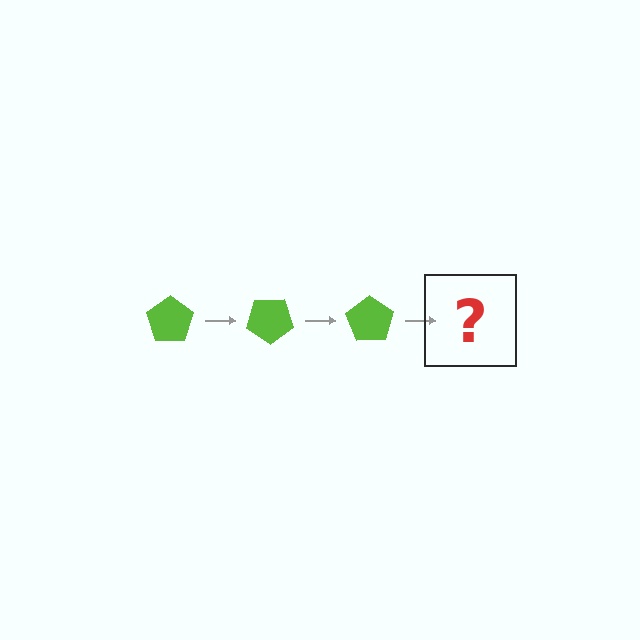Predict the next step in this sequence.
The next step is a lime pentagon rotated 105 degrees.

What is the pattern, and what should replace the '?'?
The pattern is that the pentagon rotates 35 degrees each step. The '?' should be a lime pentagon rotated 105 degrees.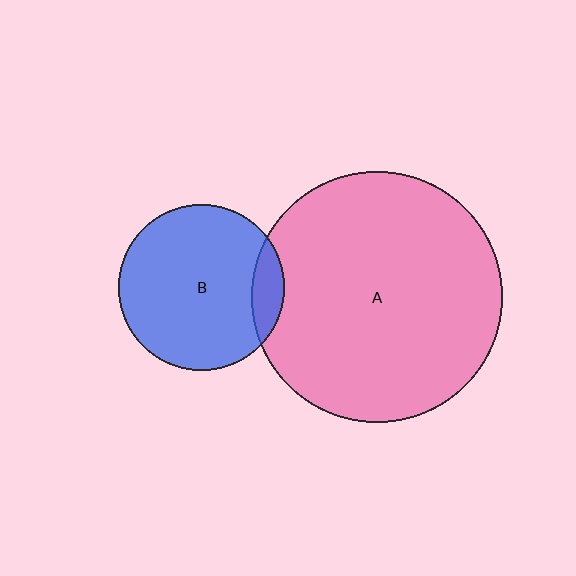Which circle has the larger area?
Circle A (pink).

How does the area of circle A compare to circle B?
Approximately 2.3 times.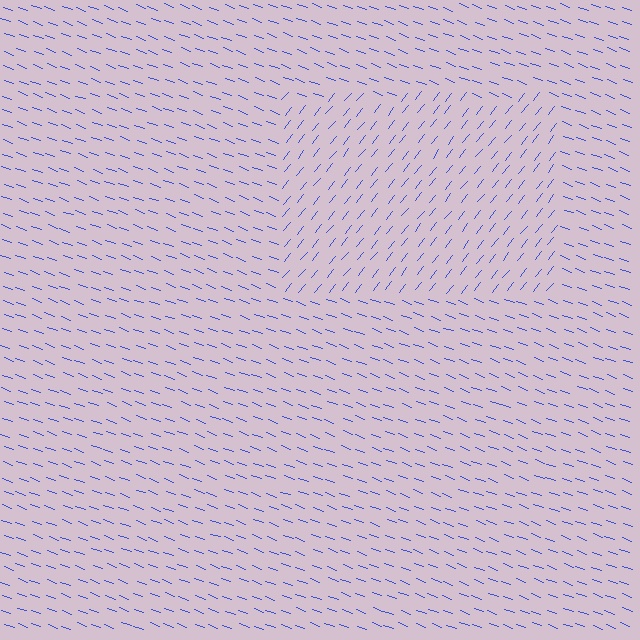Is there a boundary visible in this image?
Yes, there is a texture boundary formed by a change in line orientation.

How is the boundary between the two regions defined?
The boundary is defined purely by a change in line orientation (approximately 71 degrees difference). All lines are the same color and thickness.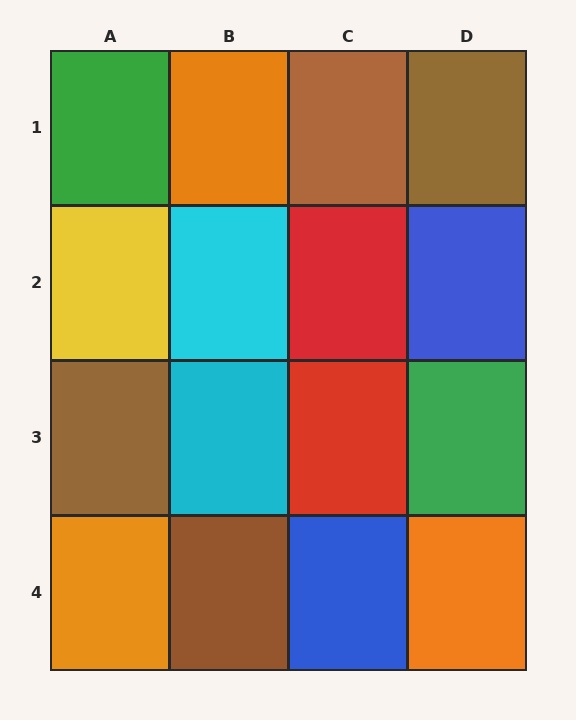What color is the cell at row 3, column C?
Red.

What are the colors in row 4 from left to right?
Orange, brown, blue, orange.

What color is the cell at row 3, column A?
Brown.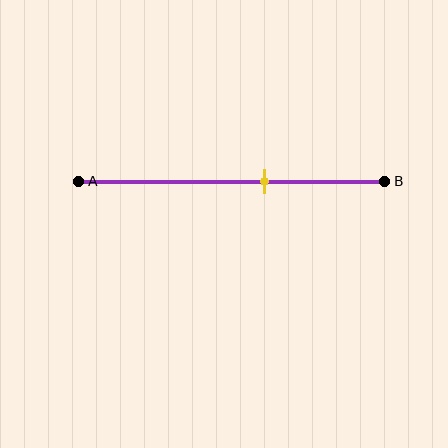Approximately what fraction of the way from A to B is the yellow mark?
The yellow mark is approximately 60% of the way from A to B.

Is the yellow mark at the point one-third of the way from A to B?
No, the mark is at about 60% from A, not at the 33% one-third point.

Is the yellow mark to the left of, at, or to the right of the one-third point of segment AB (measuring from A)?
The yellow mark is to the right of the one-third point of segment AB.